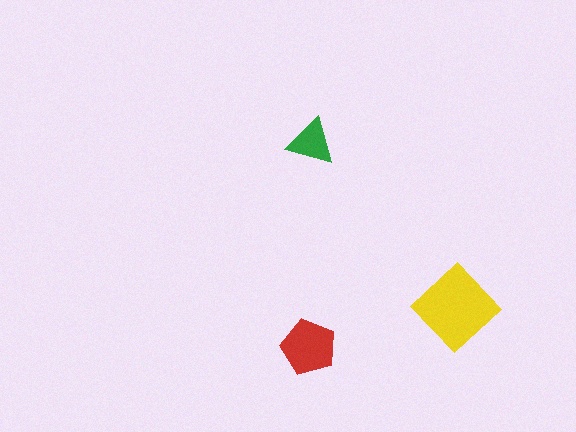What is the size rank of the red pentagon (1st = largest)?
2nd.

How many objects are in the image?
There are 3 objects in the image.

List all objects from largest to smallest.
The yellow diamond, the red pentagon, the green triangle.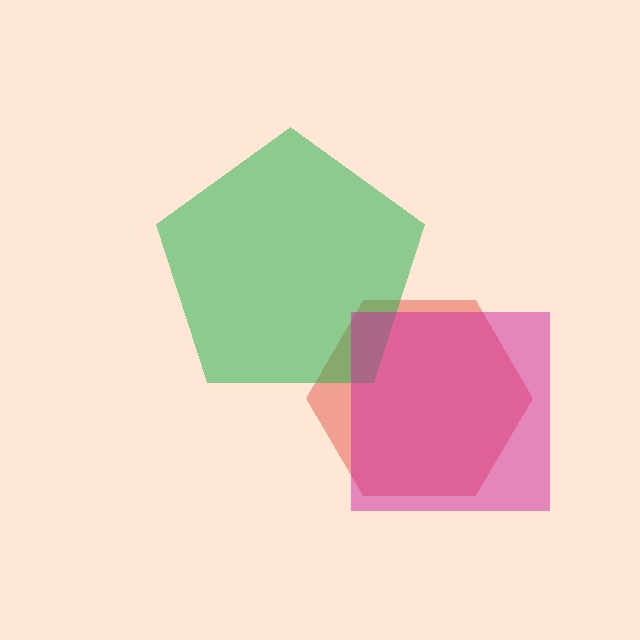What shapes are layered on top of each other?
The layered shapes are: a red hexagon, a green pentagon, a magenta square.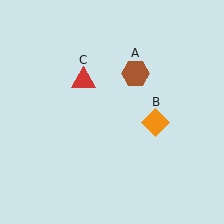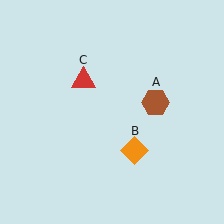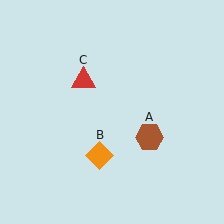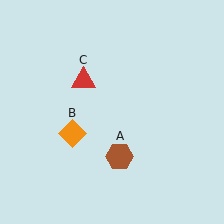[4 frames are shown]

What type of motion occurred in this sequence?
The brown hexagon (object A), orange diamond (object B) rotated clockwise around the center of the scene.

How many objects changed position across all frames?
2 objects changed position: brown hexagon (object A), orange diamond (object B).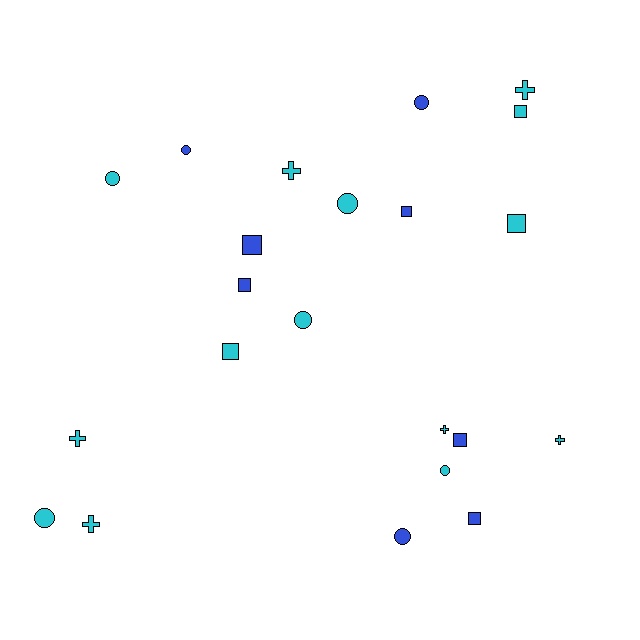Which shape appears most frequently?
Square, with 8 objects.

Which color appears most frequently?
Cyan, with 14 objects.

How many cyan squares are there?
There are 3 cyan squares.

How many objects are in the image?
There are 22 objects.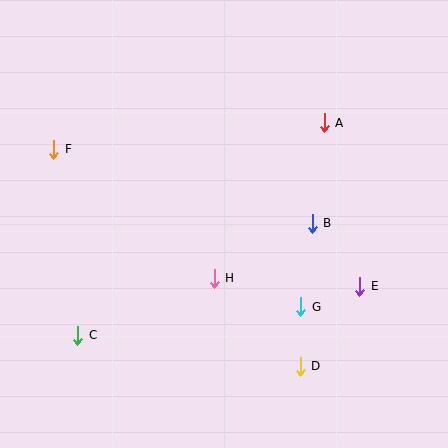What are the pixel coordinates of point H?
Point H is at (214, 278).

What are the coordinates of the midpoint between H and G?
The midpoint between H and G is at (257, 292).